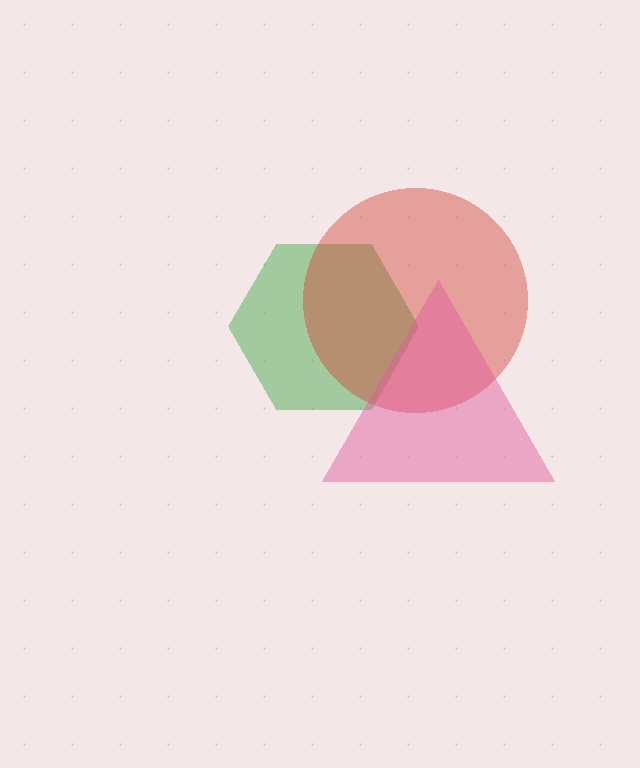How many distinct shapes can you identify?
There are 3 distinct shapes: a green hexagon, a red circle, a pink triangle.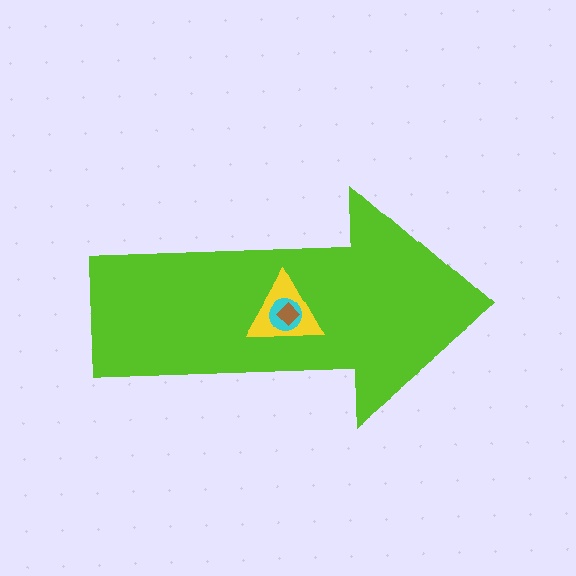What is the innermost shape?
The brown diamond.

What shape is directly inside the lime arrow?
The yellow triangle.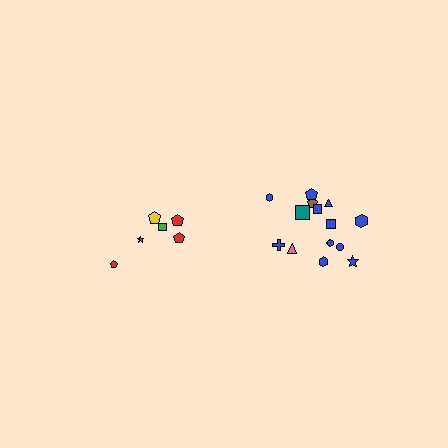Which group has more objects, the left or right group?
The right group.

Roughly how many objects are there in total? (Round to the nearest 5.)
Roughly 20 objects in total.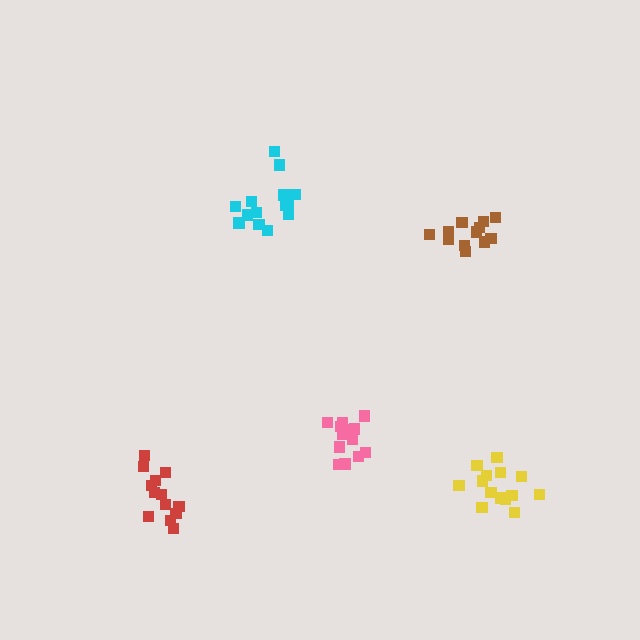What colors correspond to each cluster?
The clusters are colored: cyan, yellow, brown, red, pink.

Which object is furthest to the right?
The yellow cluster is rightmost.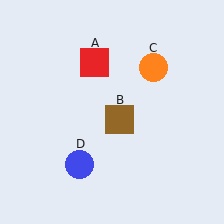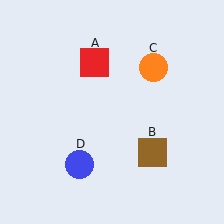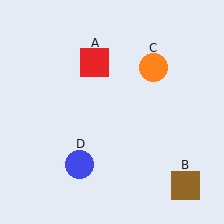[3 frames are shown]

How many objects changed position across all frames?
1 object changed position: brown square (object B).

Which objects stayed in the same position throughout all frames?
Red square (object A) and orange circle (object C) and blue circle (object D) remained stationary.